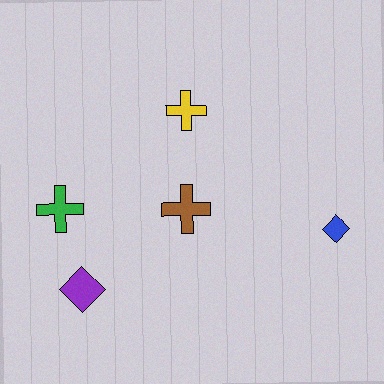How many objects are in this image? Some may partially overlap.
There are 5 objects.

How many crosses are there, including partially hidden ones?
There are 3 crosses.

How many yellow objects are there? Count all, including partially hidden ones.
There is 1 yellow object.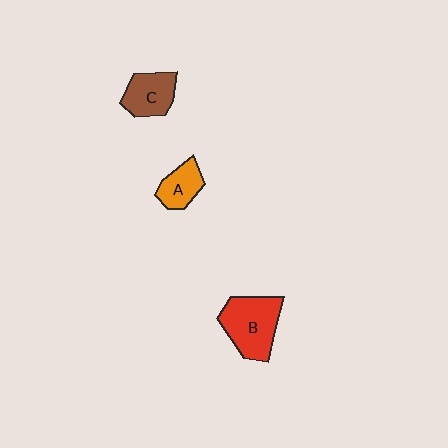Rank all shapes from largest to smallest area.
From largest to smallest: B (red), C (brown), A (orange).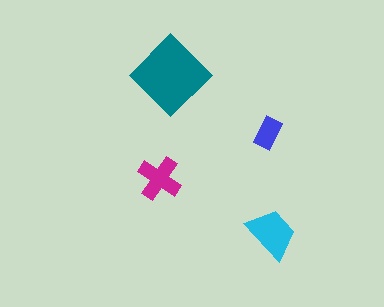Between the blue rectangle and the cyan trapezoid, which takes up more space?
The cyan trapezoid.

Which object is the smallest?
The blue rectangle.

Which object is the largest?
The teal diamond.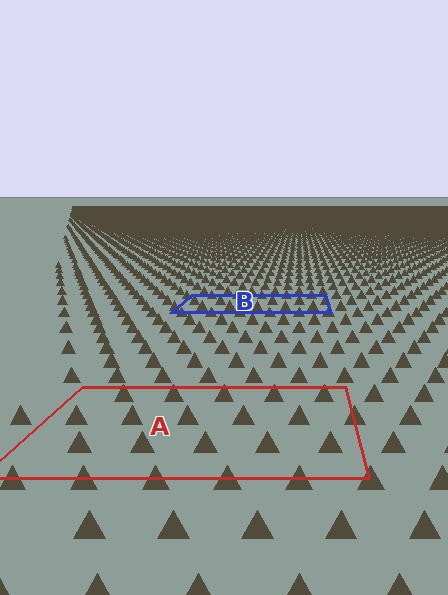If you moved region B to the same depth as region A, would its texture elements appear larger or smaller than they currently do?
They would appear larger. At a closer depth, the same texture elements are projected at a bigger on-screen size.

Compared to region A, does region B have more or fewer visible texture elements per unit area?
Region B has more texture elements per unit area — they are packed more densely because it is farther away.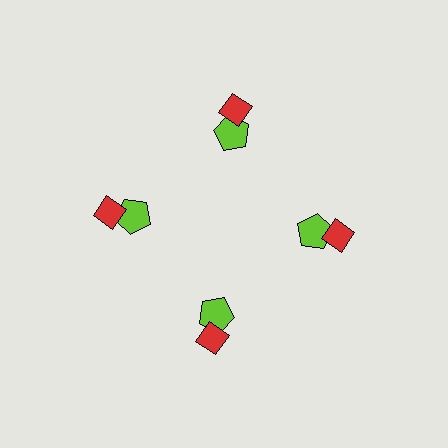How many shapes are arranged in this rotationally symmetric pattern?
There are 8 shapes, arranged in 4 groups of 2.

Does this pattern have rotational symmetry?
Yes, this pattern has 4-fold rotational symmetry. It looks the same after rotating 90 degrees around the center.